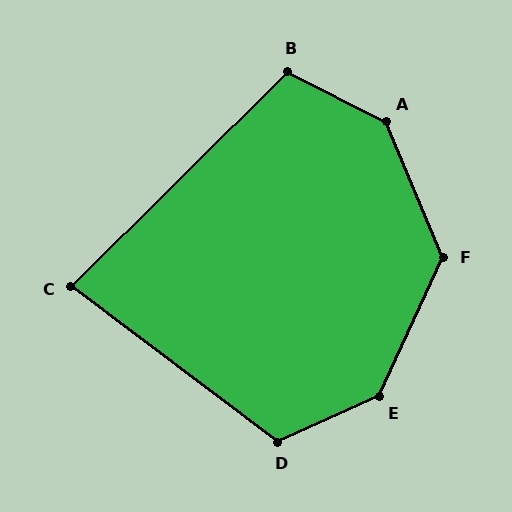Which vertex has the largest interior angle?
A, at approximately 140 degrees.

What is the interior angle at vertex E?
Approximately 139 degrees (obtuse).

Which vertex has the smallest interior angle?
C, at approximately 82 degrees.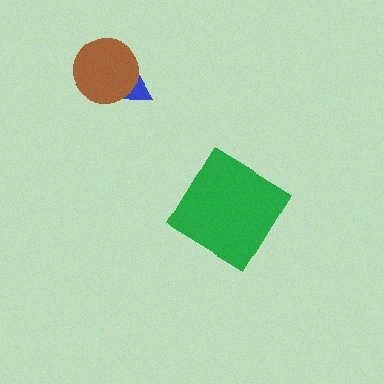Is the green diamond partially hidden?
No, no other shape covers it.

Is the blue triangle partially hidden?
Yes, it is partially covered by another shape.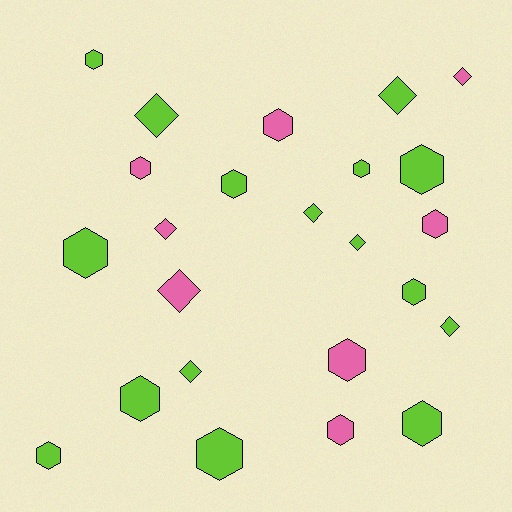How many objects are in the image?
There are 24 objects.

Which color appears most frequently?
Lime, with 16 objects.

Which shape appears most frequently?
Hexagon, with 15 objects.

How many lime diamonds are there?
There are 6 lime diamonds.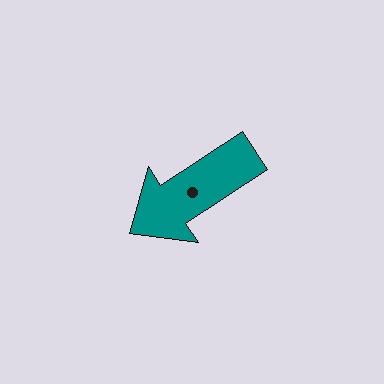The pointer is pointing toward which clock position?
Roughly 8 o'clock.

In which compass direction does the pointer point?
Southwest.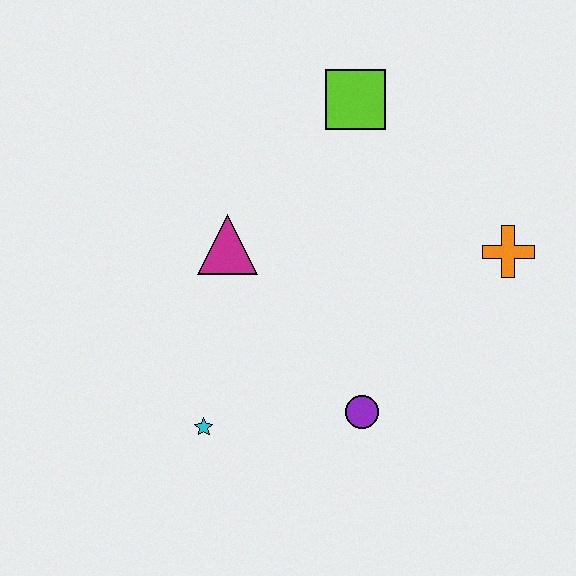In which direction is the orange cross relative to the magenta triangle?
The orange cross is to the right of the magenta triangle.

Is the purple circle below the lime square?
Yes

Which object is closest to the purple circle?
The cyan star is closest to the purple circle.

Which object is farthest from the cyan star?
The lime square is farthest from the cyan star.